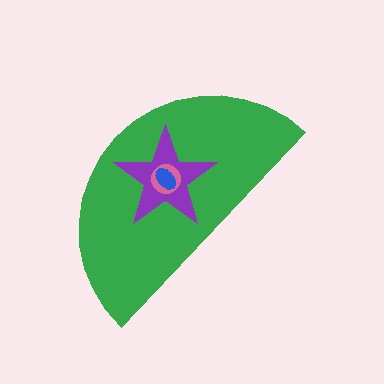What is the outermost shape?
The green semicircle.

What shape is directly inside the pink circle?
The blue ellipse.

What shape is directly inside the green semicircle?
The purple star.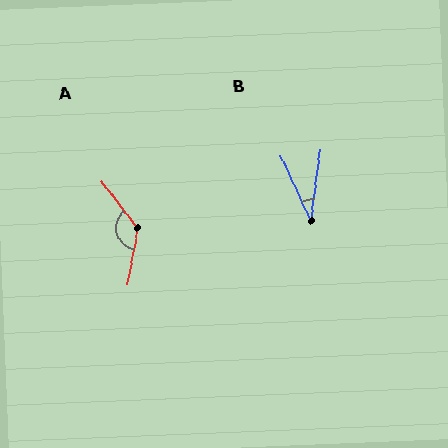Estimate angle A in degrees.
Approximately 133 degrees.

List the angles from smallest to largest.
B (33°), A (133°).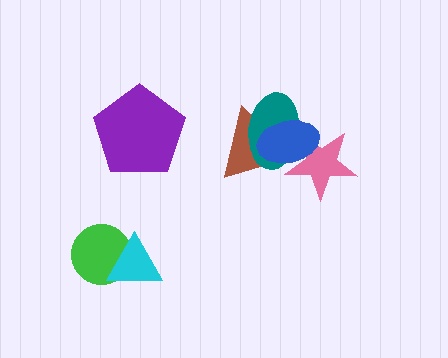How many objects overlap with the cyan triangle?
1 object overlaps with the cyan triangle.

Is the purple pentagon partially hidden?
No, no other shape covers it.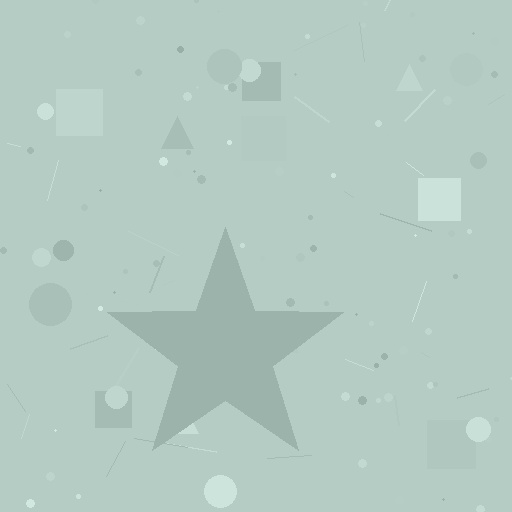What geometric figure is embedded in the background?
A star is embedded in the background.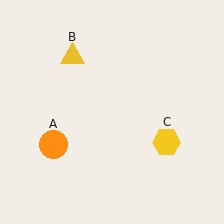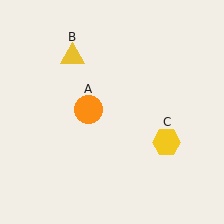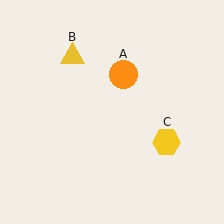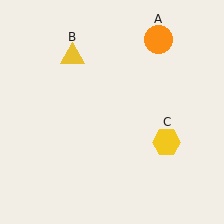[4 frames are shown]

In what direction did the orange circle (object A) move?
The orange circle (object A) moved up and to the right.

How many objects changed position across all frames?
1 object changed position: orange circle (object A).